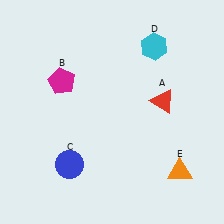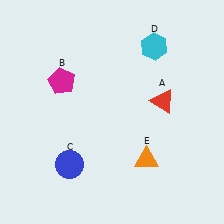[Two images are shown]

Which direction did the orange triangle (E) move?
The orange triangle (E) moved left.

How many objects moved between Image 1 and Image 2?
1 object moved between the two images.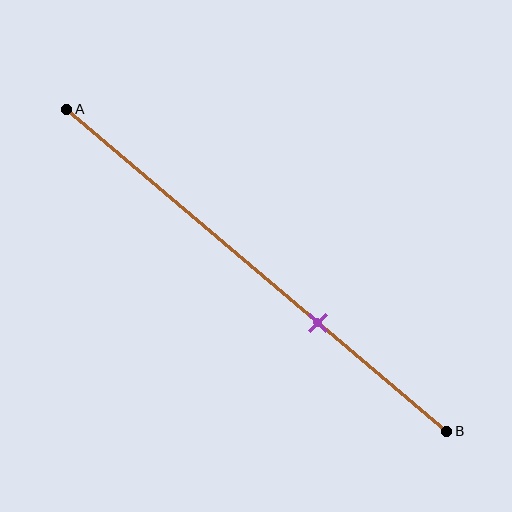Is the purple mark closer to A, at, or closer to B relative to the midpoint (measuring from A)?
The purple mark is closer to point B than the midpoint of segment AB.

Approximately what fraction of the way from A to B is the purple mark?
The purple mark is approximately 65% of the way from A to B.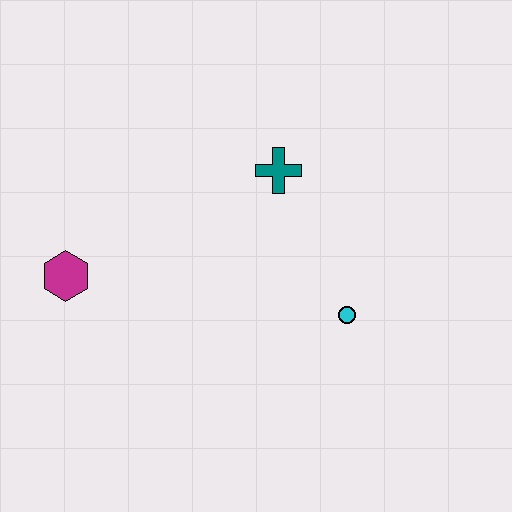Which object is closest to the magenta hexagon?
The teal cross is closest to the magenta hexagon.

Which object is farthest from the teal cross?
The magenta hexagon is farthest from the teal cross.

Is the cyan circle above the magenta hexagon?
No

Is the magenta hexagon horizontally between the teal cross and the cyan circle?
No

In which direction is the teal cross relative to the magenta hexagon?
The teal cross is to the right of the magenta hexagon.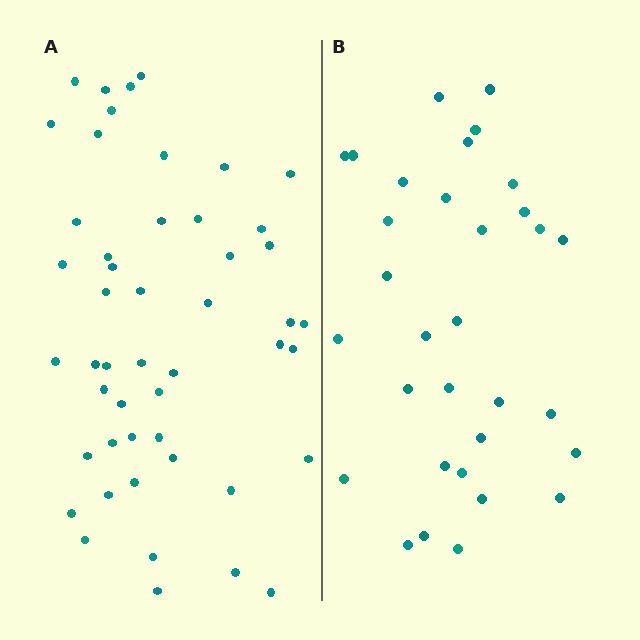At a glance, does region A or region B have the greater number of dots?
Region A (the left region) has more dots.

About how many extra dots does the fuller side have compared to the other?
Region A has approximately 15 more dots than region B.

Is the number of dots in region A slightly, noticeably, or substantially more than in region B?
Region A has substantially more. The ratio is roughly 1.5 to 1.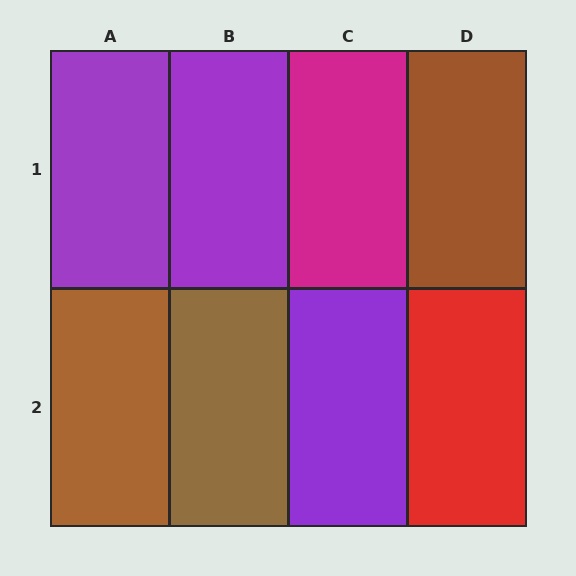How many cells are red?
1 cell is red.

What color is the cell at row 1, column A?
Purple.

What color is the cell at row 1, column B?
Purple.